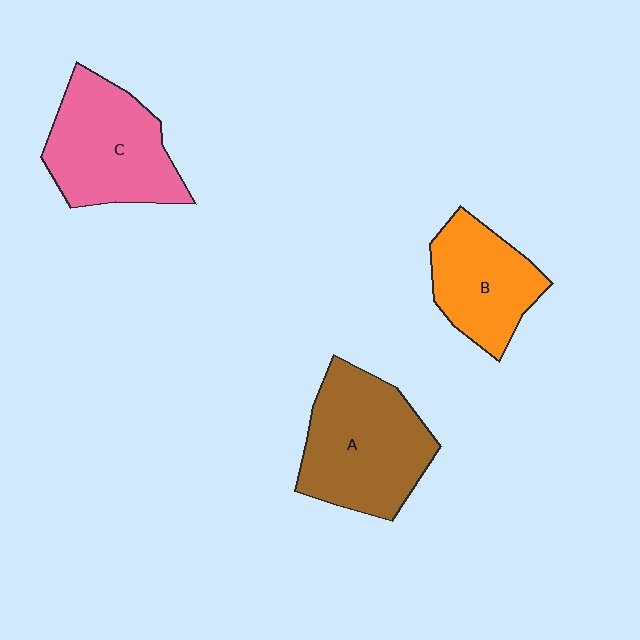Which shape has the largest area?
Shape A (brown).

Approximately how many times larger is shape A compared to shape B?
Approximately 1.4 times.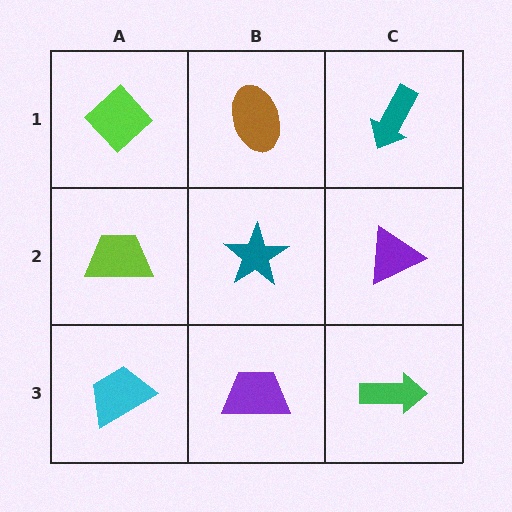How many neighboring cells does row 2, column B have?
4.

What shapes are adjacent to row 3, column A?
A lime trapezoid (row 2, column A), a purple trapezoid (row 3, column B).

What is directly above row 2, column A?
A lime diamond.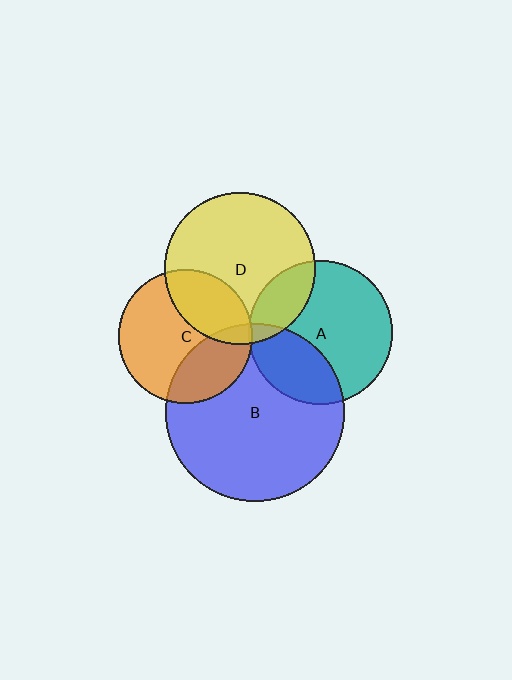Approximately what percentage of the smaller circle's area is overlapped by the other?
Approximately 5%.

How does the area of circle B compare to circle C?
Approximately 1.8 times.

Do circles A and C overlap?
Yes.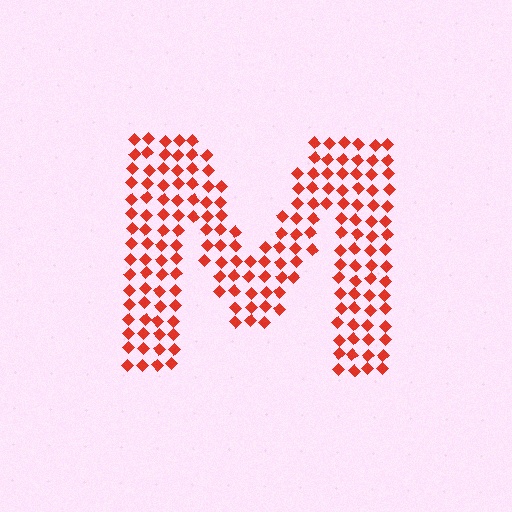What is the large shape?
The large shape is the letter M.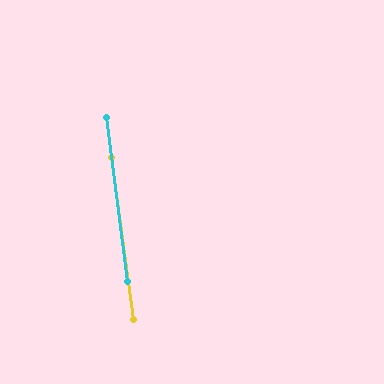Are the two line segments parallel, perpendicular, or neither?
Parallel — their directions differ by only 0.7°.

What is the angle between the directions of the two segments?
Approximately 1 degree.